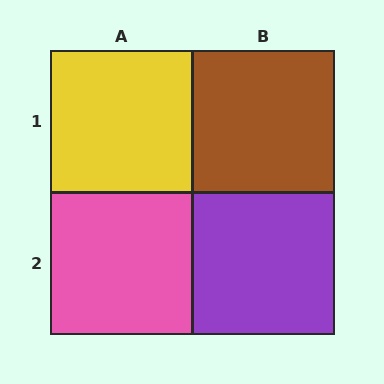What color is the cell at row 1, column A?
Yellow.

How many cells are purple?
1 cell is purple.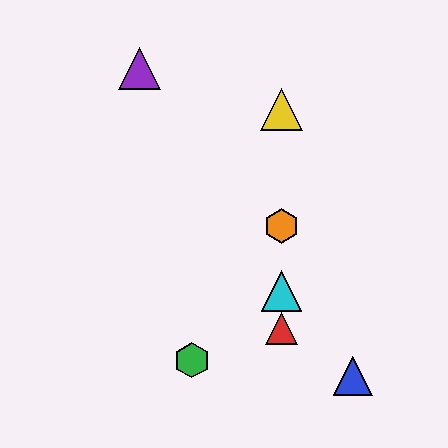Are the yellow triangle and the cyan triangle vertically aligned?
Yes, both are at x≈282.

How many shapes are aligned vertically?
4 shapes (the red triangle, the yellow triangle, the orange hexagon, the cyan triangle) are aligned vertically.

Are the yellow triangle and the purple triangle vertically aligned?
No, the yellow triangle is at x≈282 and the purple triangle is at x≈139.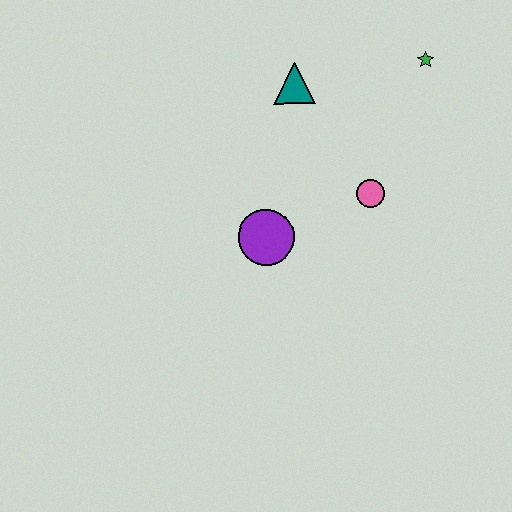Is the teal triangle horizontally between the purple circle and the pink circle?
Yes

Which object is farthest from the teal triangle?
The purple circle is farthest from the teal triangle.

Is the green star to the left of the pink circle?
No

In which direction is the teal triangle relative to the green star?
The teal triangle is to the left of the green star.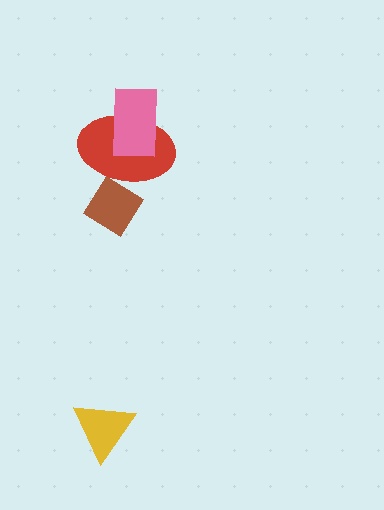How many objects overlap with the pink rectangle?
1 object overlaps with the pink rectangle.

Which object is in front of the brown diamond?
The red ellipse is in front of the brown diamond.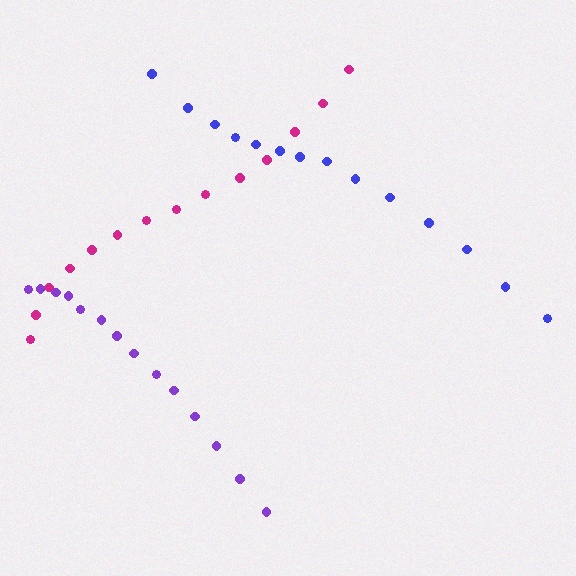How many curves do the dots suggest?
There are 3 distinct paths.